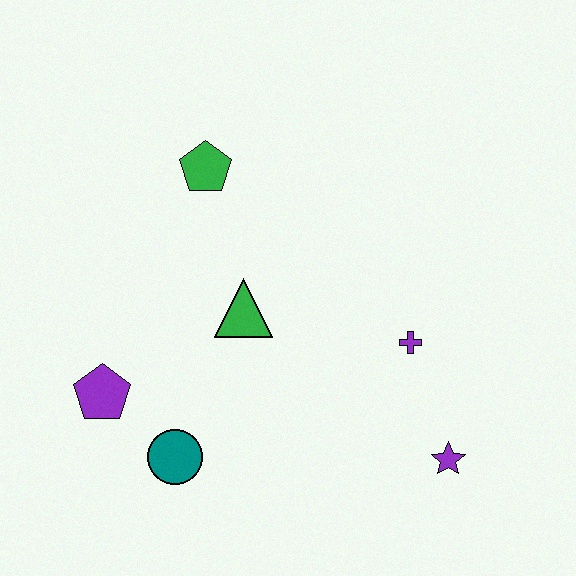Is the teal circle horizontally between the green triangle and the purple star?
No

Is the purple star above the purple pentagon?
No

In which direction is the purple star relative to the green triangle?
The purple star is to the right of the green triangle.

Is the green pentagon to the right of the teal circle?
Yes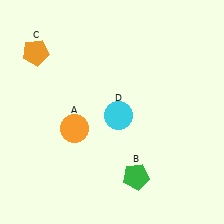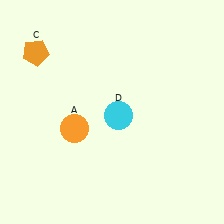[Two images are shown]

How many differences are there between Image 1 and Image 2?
There is 1 difference between the two images.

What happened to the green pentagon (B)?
The green pentagon (B) was removed in Image 2. It was in the bottom-right area of Image 1.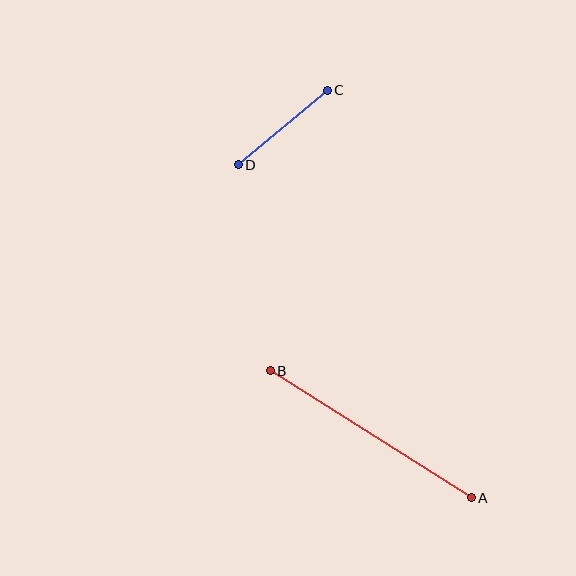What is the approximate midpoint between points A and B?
The midpoint is at approximately (371, 434) pixels.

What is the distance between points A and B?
The distance is approximately 238 pixels.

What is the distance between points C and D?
The distance is approximately 116 pixels.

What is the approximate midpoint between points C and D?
The midpoint is at approximately (283, 127) pixels.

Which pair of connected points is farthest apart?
Points A and B are farthest apart.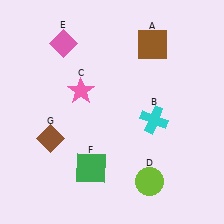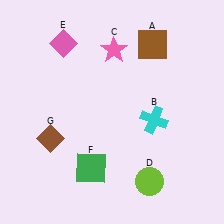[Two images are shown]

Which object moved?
The pink star (C) moved up.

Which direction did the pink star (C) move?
The pink star (C) moved up.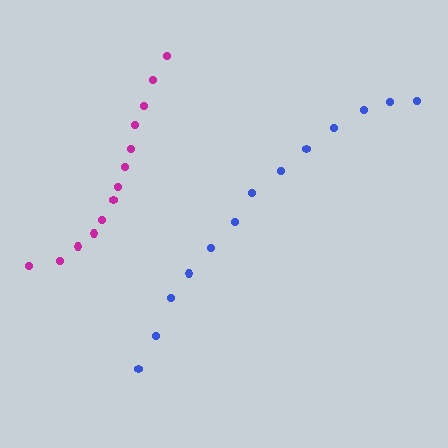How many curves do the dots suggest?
There are 2 distinct paths.